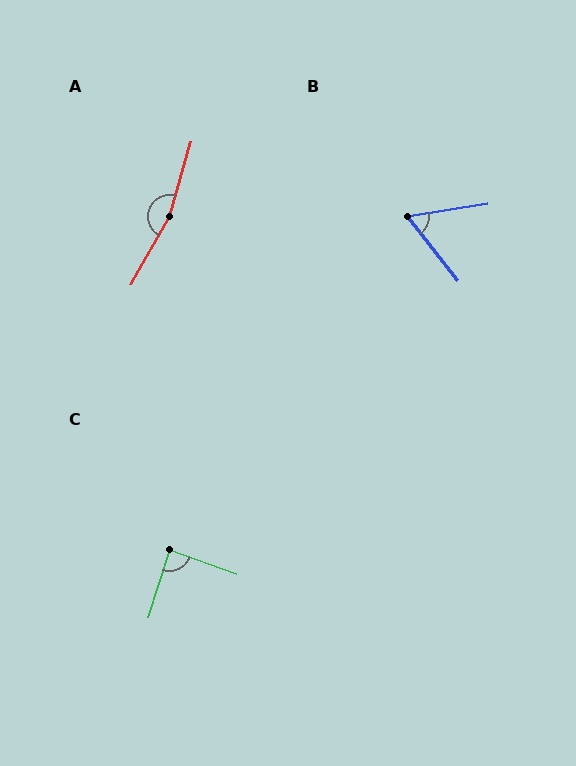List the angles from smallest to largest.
B (61°), C (88°), A (167°).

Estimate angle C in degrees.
Approximately 88 degrees.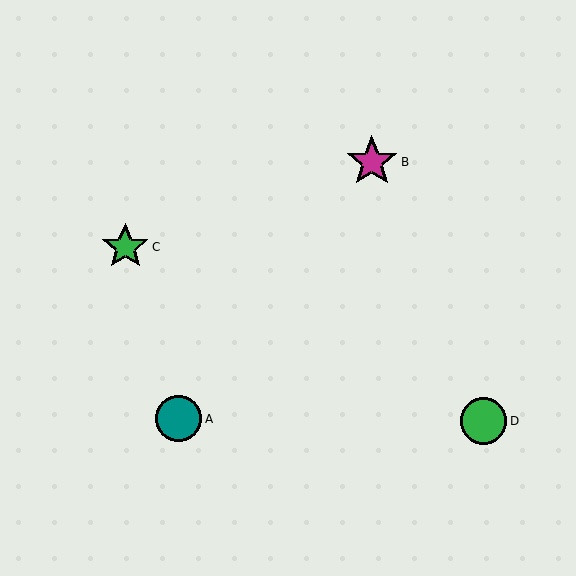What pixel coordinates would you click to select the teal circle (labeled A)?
Click at (179, 419) to select the teal circle A.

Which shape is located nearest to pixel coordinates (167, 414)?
The teal circle (labeled A) at (179, 419) is nearest to that location.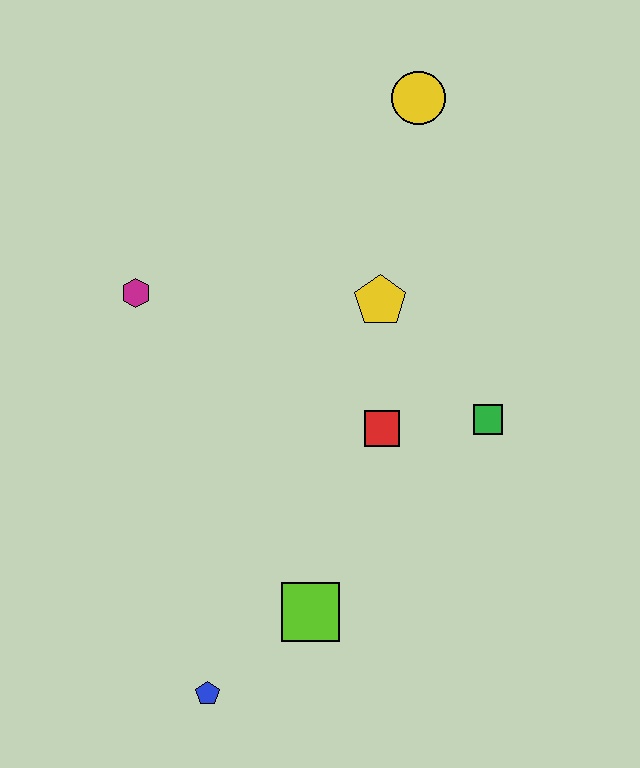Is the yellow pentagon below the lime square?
No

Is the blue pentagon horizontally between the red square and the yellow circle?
No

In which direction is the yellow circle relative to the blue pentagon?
The yellow circle is above the blue pentagon.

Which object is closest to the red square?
The green square is closest to the red square.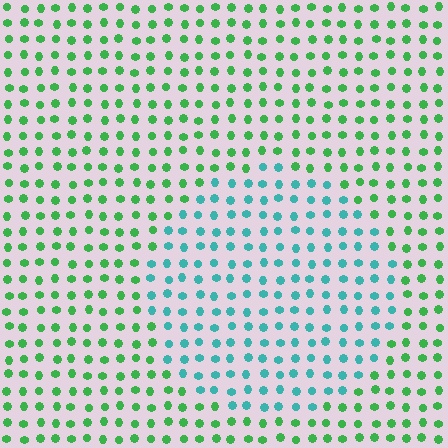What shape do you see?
I see a circle.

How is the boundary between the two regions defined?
The boundary is defined purely by a slight shift in hue (about 48 degrees). Spacing, size, and orientation are identical on both sides.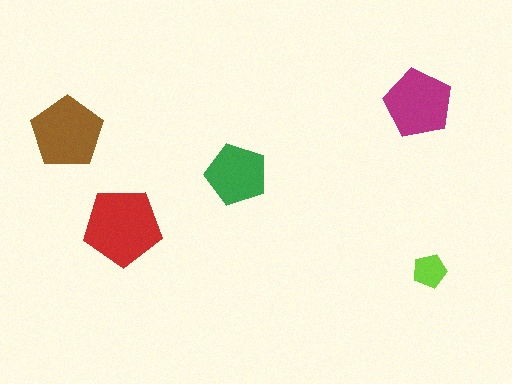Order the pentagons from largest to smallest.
the red one, the brown one, the magenta one, the green one, the lime one.